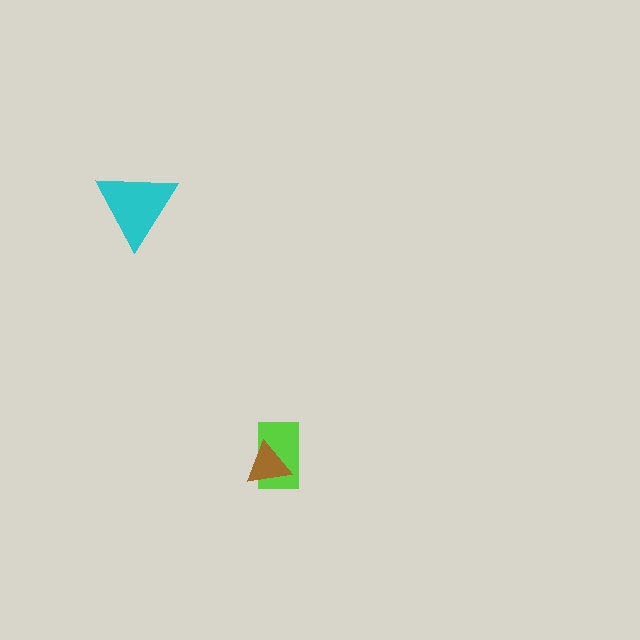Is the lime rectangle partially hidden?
Yes, it is partially covered by another shape.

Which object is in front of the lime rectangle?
The brown triangle is in front of the lime rectangle.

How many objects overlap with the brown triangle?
1 object overlaps with the brown triangle.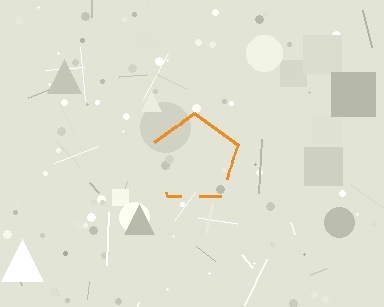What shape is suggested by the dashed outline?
The dashed outline suggests a pentagon.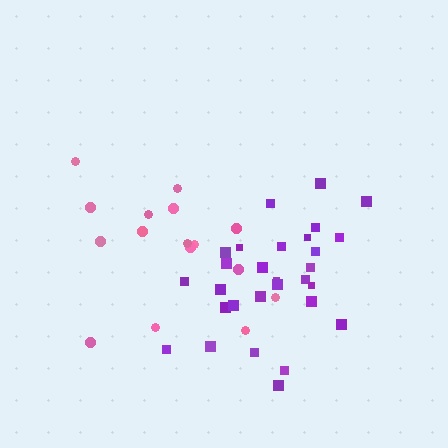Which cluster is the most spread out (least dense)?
Pink.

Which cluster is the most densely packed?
Purple.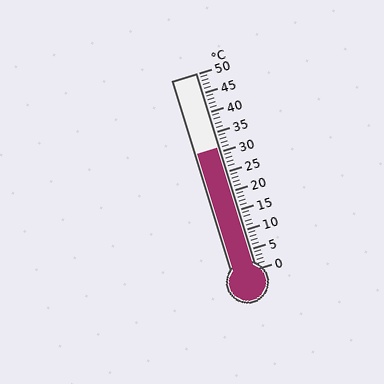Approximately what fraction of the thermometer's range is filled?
The thermometer is filled to approximately 60% of its range.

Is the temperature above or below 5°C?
The temperature is above 5°C.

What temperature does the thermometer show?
The thermometer shows approximately 31°C.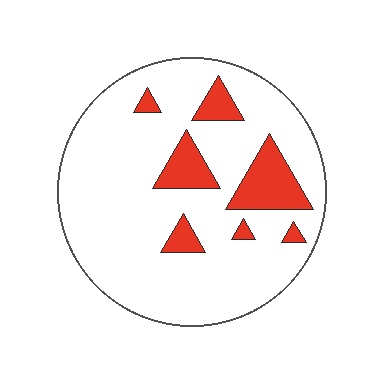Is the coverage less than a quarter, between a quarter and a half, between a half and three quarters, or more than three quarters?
Less than a quarter.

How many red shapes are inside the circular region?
7.